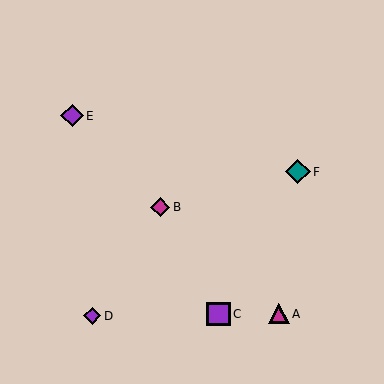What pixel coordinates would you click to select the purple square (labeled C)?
Click at (218, 314) to select the purple square C.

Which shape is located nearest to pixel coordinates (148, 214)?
The magenta diamond (labeled B) at (160, 207) is nearest to that location.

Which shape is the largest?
The teal diamond (labeled F) is the largest.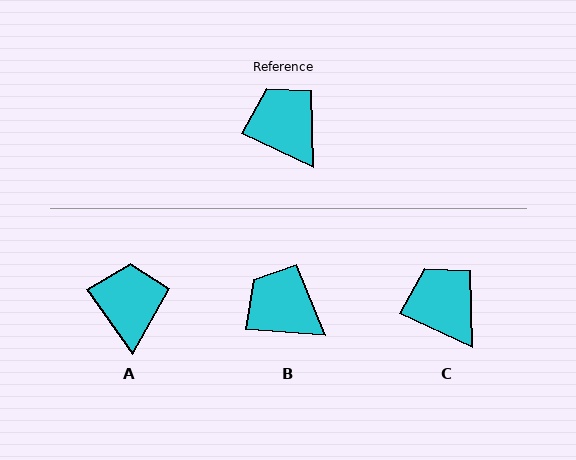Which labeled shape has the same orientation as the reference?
C.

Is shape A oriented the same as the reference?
No, it is off by about 30 degrees.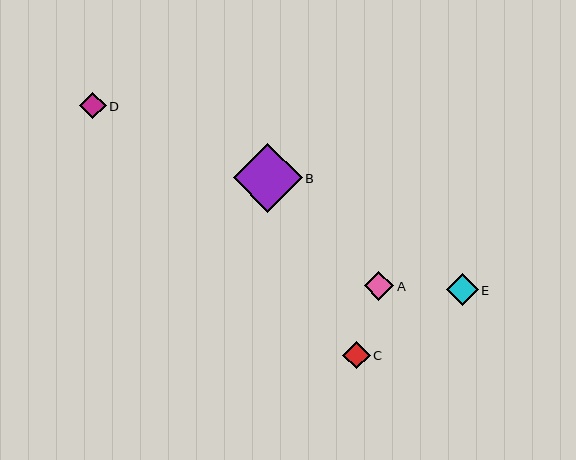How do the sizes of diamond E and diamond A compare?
Diamond E and diamond A are approximately the same size.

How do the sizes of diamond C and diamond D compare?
Diamond C and diamond D are approximately the same size.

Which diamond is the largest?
Diamond B is the largest with a size of approximately 69 pixels.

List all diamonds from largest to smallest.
From largest to smallest: B, E, A, C, D.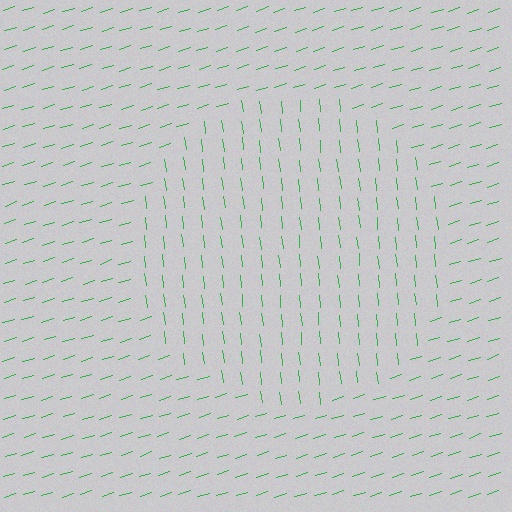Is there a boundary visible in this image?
Yes, there is a texture boundary formed by a change in line orientation.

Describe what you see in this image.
The image is filled with small green line segments. A circle region in the image has lines oriented differently from the surrounding lines, creating a visible texture boundary.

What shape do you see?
I see a circle.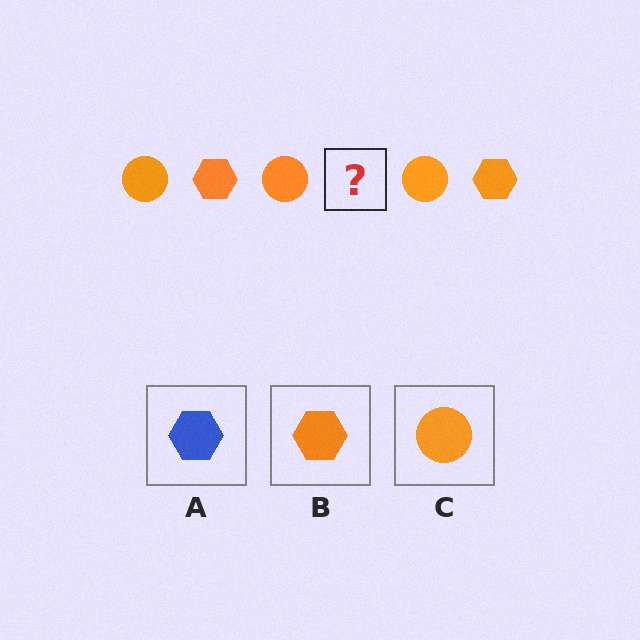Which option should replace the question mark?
Option B.